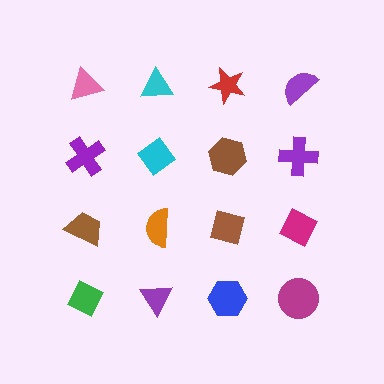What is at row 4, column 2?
A purple triangle.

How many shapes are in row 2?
4 shapes.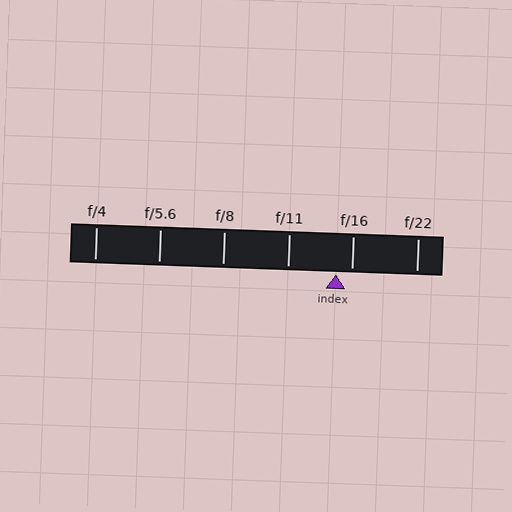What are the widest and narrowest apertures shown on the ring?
The widest aperture shown is f/4 and the narrowest is f/22.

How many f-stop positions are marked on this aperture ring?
There are 6 f-stop positions marked.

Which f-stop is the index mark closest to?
The index mark is closest to f/16.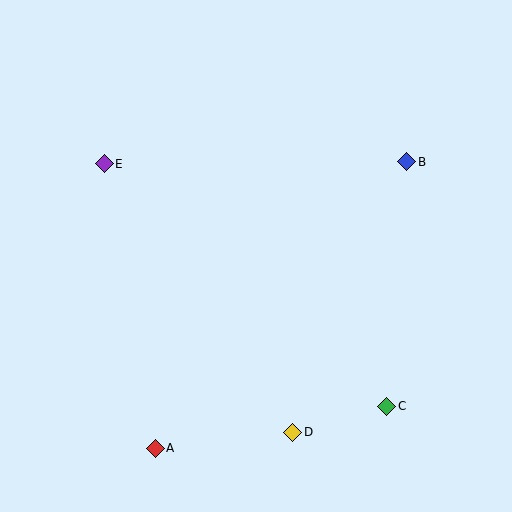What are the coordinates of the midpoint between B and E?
The midpoint between B and E is at (255, 163).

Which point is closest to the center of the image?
Point E at (104, 164) is closest to the center.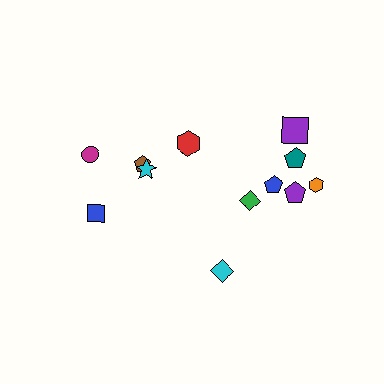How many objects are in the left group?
There are 4 objects.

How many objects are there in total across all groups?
There are 12 objects.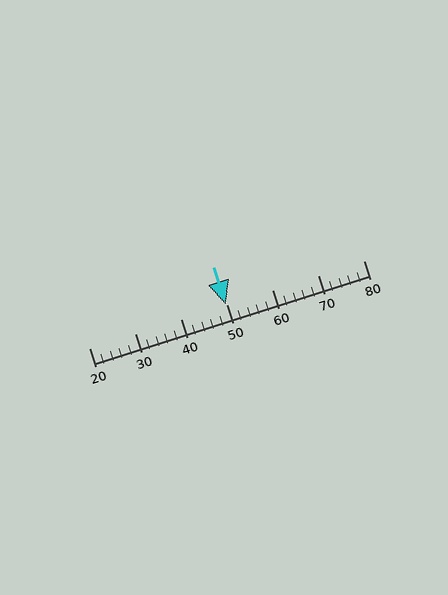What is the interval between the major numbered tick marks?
The major tick marks are spaced 10 units apart.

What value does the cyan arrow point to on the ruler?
The cyan arrow points to approximately 50.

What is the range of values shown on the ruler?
The ruler shows values from 20 to 80.